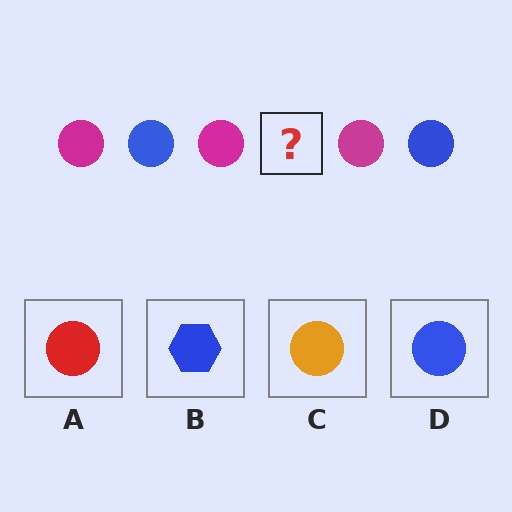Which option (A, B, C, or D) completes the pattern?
D.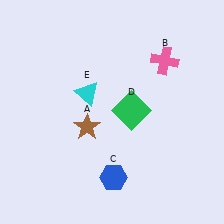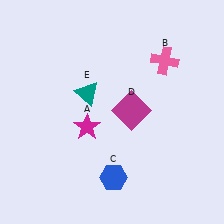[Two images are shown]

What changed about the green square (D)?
In Image 1, D is green. In Image 2, it changed to magenta.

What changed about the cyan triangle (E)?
In Image 1, E is cyan. In Image 2, it changed to teal.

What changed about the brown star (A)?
In Image 1, A is brown. In Image 2, it changed to magenta.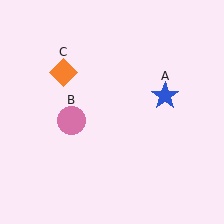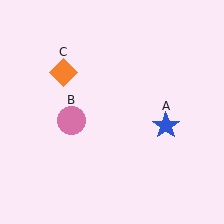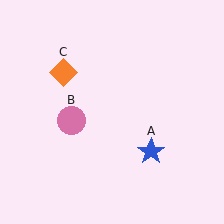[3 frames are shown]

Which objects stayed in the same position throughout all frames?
Pink circle (object B) and orange diamond (object C) remained stationary.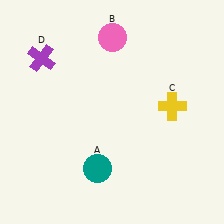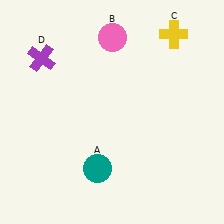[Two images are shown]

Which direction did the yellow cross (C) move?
The yellow cross (C) moved up.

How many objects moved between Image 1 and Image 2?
1 object moved between the two images.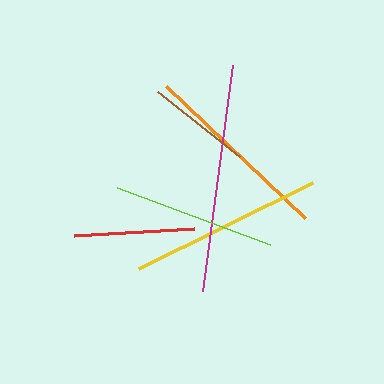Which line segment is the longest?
The magenta line is the longest at approximately 228 pixels.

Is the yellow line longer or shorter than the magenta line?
The magenta line is longer than the yellow line.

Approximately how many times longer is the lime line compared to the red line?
The lime line is approximately 1.4 times the length of the red line.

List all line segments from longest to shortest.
From longest to shortest: magenta, yellow, orange, lime, red, brown.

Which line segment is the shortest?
The brown line is the shortest at approximately 105 pixels.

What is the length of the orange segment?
The orange segment is approximately 192 pixels long.